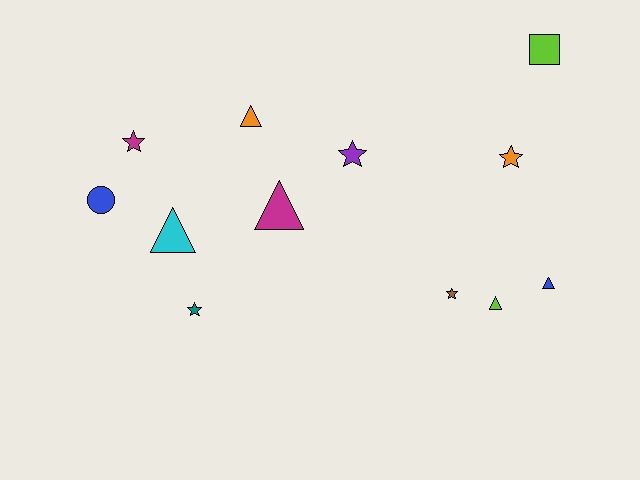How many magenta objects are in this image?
There are 2 magenta objects.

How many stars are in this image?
There are 5 stars.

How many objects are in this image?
There are 12 objects.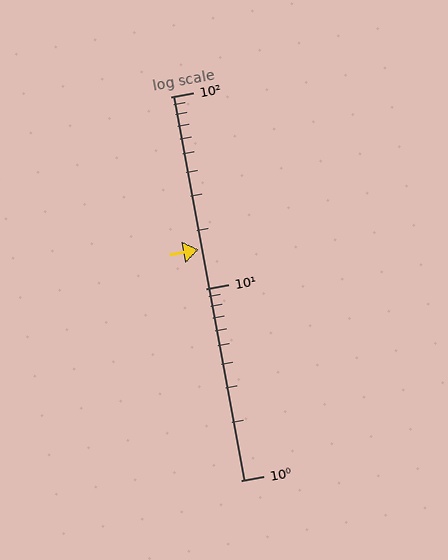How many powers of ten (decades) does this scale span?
The scale spans 2 decades, from 1 to 100.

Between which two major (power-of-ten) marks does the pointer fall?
The pointer is between 10 and 100.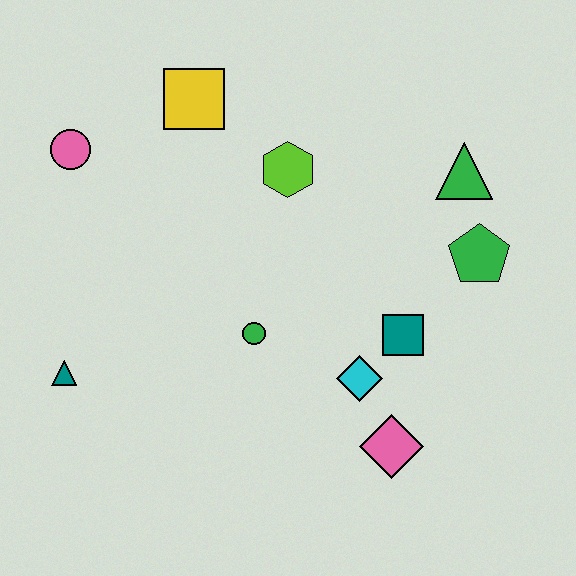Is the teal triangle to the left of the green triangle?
Yes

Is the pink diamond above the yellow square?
No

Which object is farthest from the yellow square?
The pink diamond is farthest from the yellow square.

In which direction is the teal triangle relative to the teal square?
The teal triangle is to the left of the teal square.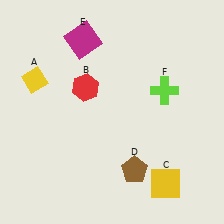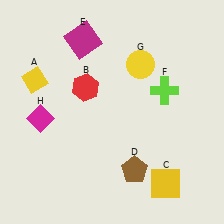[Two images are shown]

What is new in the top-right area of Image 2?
A yellow circle (G) was added in the top-right area of Image 2.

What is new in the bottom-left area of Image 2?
A magenta diamond (H) was added in the bottom-left area of Image 2.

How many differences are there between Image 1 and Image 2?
There are 2 differences between the two images.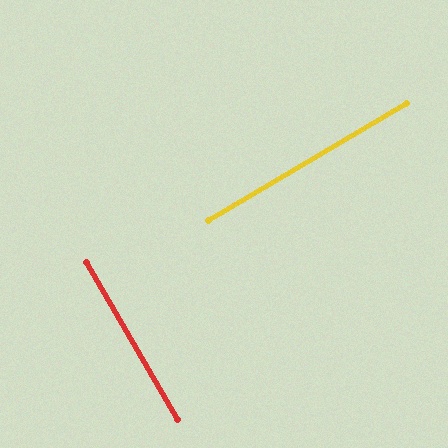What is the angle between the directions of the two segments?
Approximately 89 degrees.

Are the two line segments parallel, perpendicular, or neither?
Perpendicular — they meet at approximately 89°.